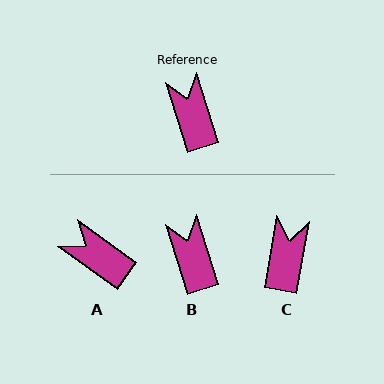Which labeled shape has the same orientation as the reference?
B.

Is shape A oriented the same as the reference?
No, it is off by about 36 degrees.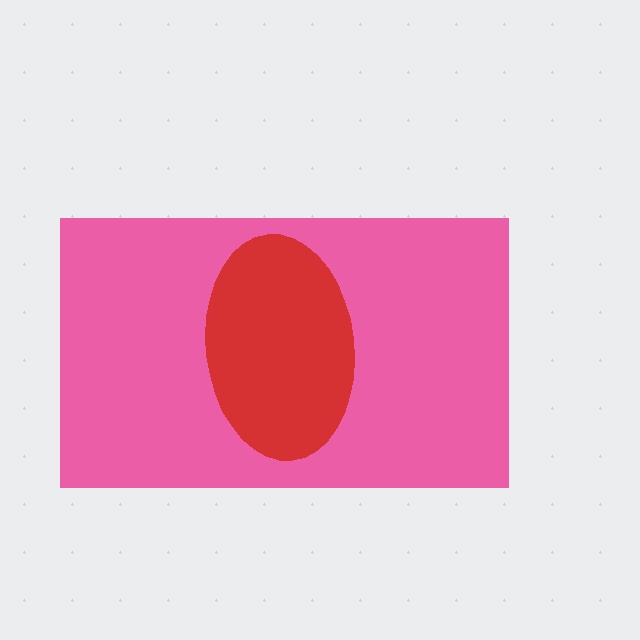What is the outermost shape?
The pink rectangle.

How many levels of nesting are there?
2.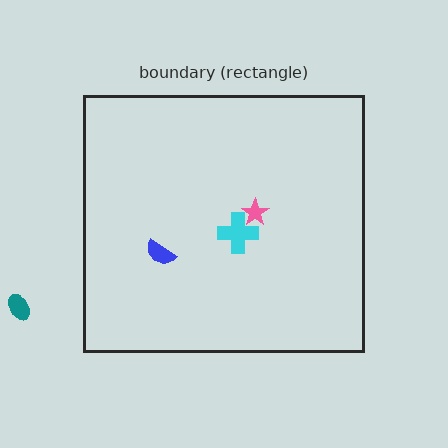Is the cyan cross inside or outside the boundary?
Inside.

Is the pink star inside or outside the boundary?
Inside.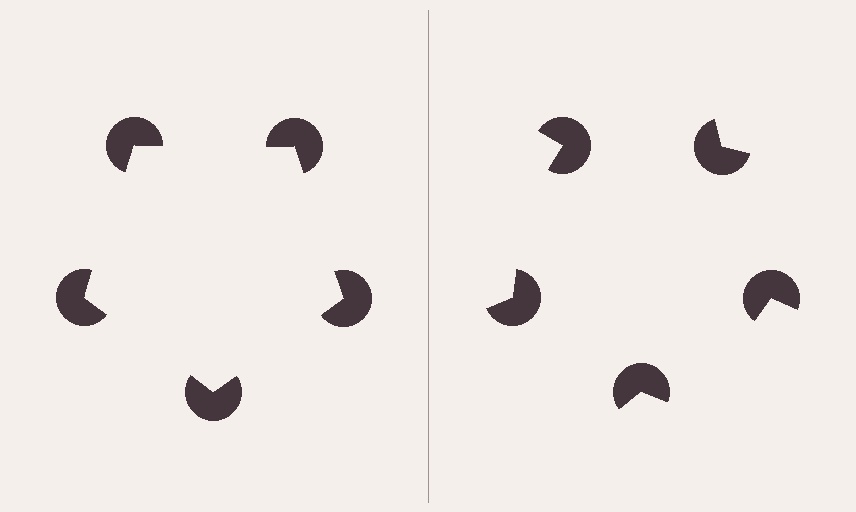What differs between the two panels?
The pac-man discs are positioned identically on both sides; only the wedge orientations differ. On the left they align to a pentagon; on the right they are misaligned.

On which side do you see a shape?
An illusory pentagon appears on the left side. On the right side the wedge cuts are rotated, so no coherent shape forms.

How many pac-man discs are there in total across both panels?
10 — 5 on each side.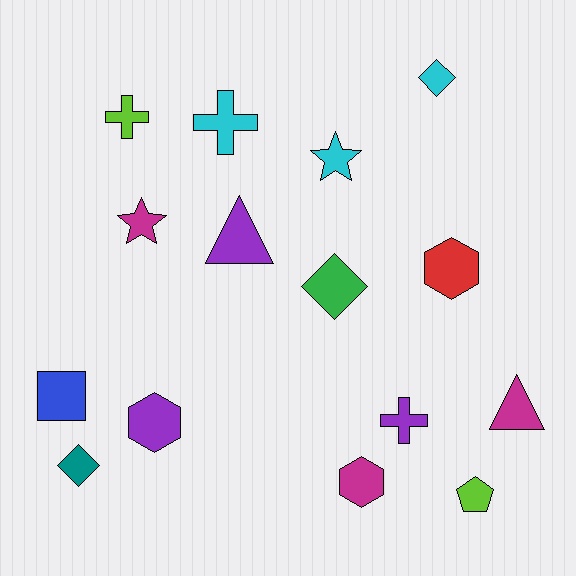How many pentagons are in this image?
There is 1 pentagon.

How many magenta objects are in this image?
There are 3 magenta objects.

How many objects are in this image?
There are 15 objects.